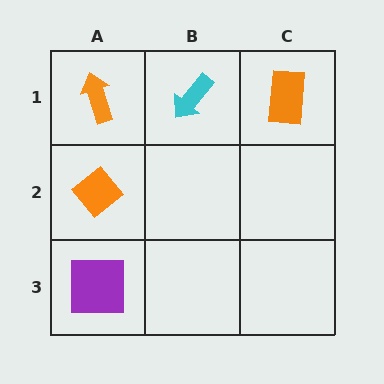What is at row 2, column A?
An orange diamond.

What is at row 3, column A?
A purple square.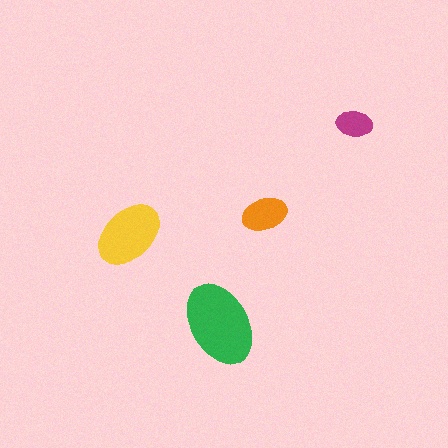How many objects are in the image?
There are 4 objects in the image.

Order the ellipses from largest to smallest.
the green one, the yellow one, the orange one, the magenta one.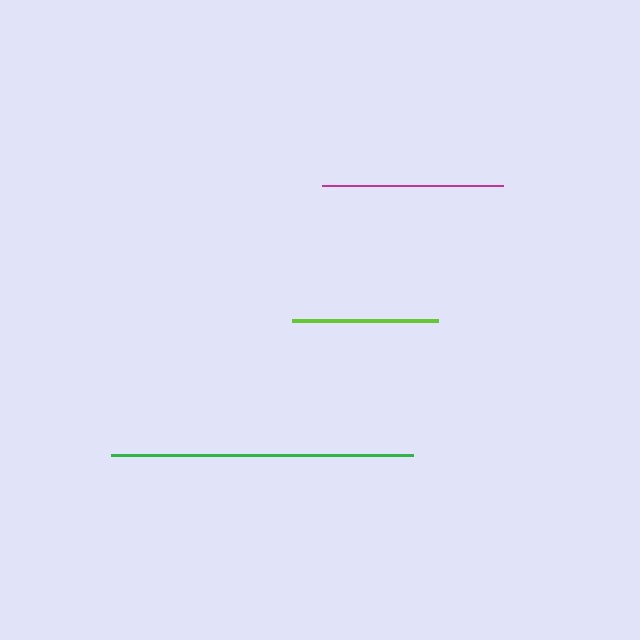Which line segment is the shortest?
The lime line is the shortest at approximately 147 pixels.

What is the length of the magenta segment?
The magenta segment is approximately 181 pixels long.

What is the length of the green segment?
The green segment is approximately 302 pixels long.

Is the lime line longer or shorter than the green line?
The green line is longer than the lime line.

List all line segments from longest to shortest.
From longest to shortest: green, magenta, lime.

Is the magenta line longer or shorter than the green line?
The green line is longer than the magenta line.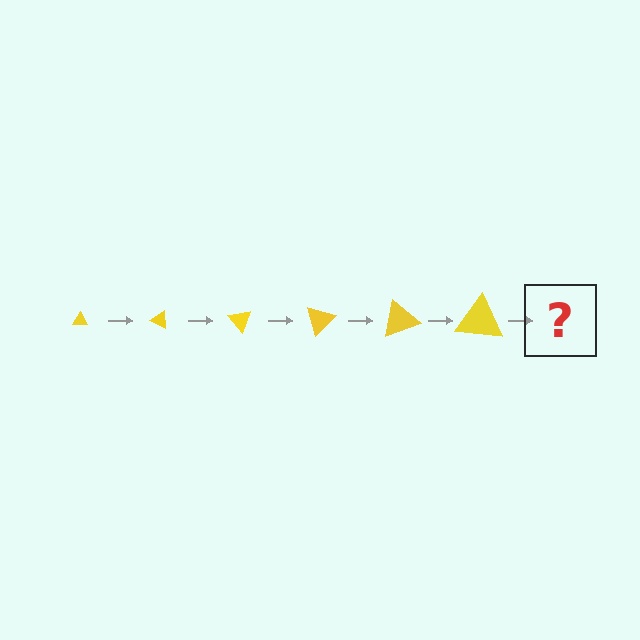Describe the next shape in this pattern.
It should be a triangle, larger than the previous one and rotated 150 degrees from the start.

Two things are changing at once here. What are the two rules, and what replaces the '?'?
The two rules are that the triangle grows larger each step and it rotates 25 degrees each step. The '?' should be a triangle, larger than the previous one and rotated 150 degrees from the start.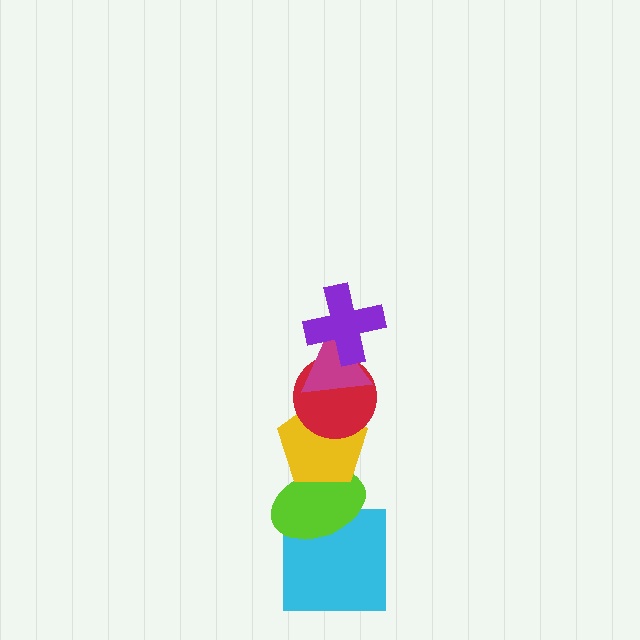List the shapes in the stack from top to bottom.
From top to bottom: the purple cross, the magenta triangle, the red circle, the yellow pentagon, the lime ellipse, the cyan square.